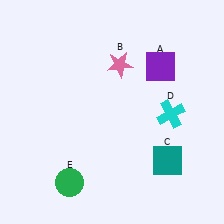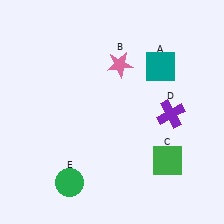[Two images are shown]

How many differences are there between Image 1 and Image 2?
There are 3 differences between the two images.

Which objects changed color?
A changed from purple to teal. C changed from teal to green. D changed from cyan to purple.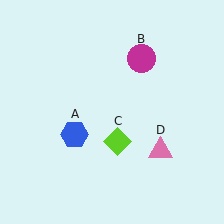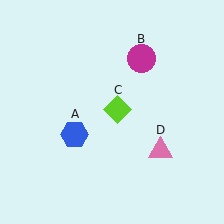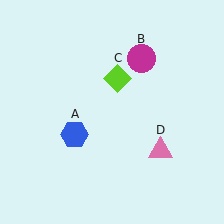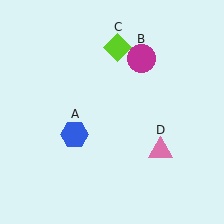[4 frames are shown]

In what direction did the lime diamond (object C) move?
The lime diamond (object C) moved up.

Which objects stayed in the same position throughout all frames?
Blue hexagon (object A) and magenta circle (object B) and pink triangle (object D) remained stationary.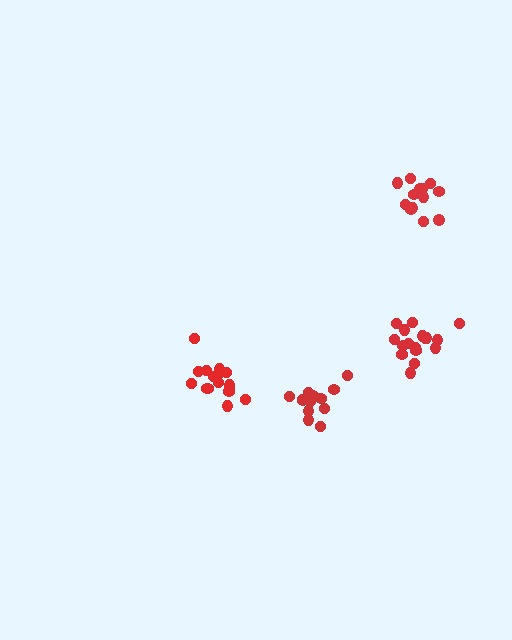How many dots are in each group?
Group 1: 14 dots, Group 2: 16 dots, Group 3: 13 dots, Group 4: 17 dots (60 total).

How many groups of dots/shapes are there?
There are 4 groups.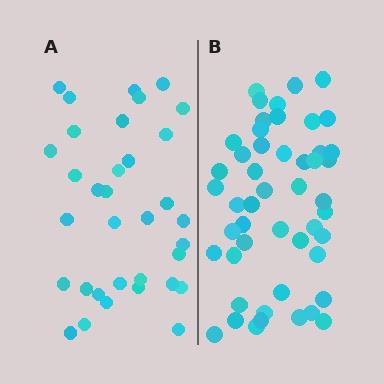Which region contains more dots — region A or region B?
Region B (the right region) has more dots.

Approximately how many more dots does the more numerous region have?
Region B has approximately 15 more dots than region A.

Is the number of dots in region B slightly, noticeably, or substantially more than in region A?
Region B has noticeably more, but not dramatically so. The ratio is roughly 1.4 to 1.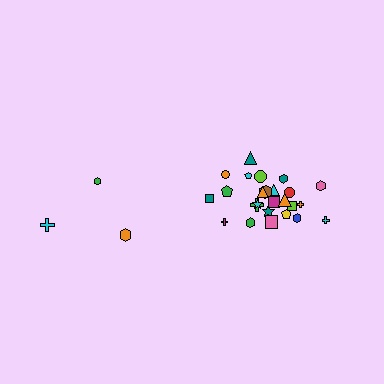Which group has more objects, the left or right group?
The right group.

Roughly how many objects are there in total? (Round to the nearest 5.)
Roughly 30 objects in total.